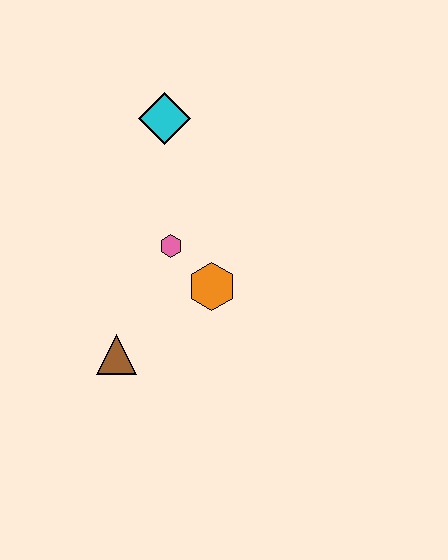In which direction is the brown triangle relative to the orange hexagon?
The brown triangle is to the left of the orange hexagon.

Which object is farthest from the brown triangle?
The cyan diamond is farthest from the brown triangle.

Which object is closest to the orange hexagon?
The pink hexagon is closest to the orange hexagon.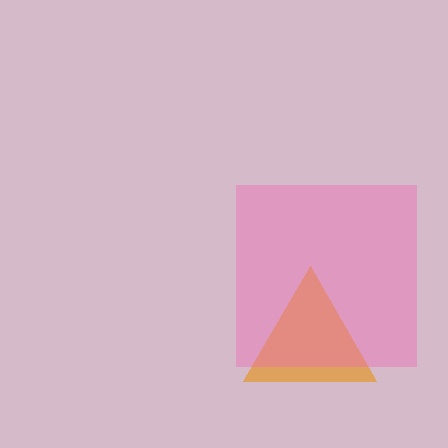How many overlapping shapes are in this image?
There are 2 overlapping shapes in the image.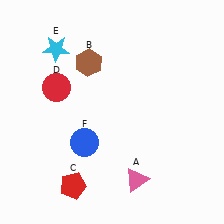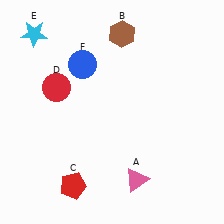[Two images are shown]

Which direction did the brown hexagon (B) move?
The brown hexagon (B) moved right.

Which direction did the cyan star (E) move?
The cyan star (E) moved left.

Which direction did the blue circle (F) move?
The blue circle (F) moved up.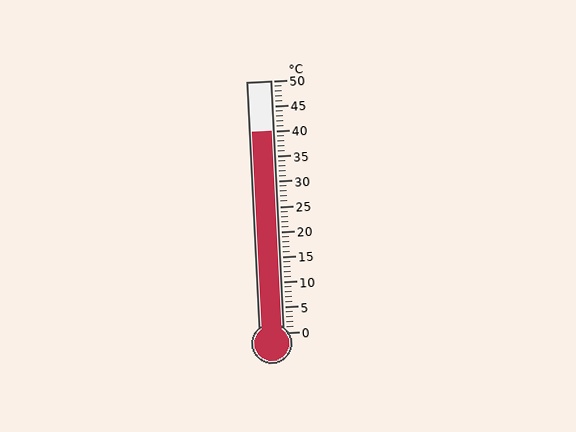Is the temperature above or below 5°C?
The temperature is above 5°C.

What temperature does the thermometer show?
The thermometer shows approximately 40°C.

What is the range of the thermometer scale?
The thermometer scale ranges from 0°C to 50°C.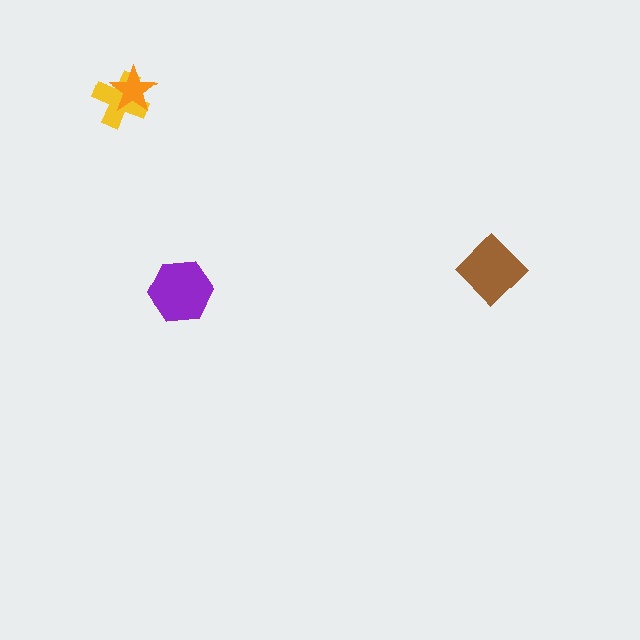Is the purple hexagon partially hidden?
No, no other shape covers it.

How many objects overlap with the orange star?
1 object overlaps with the orange star.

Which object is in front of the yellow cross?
The orange star is in front of the yellow cross.